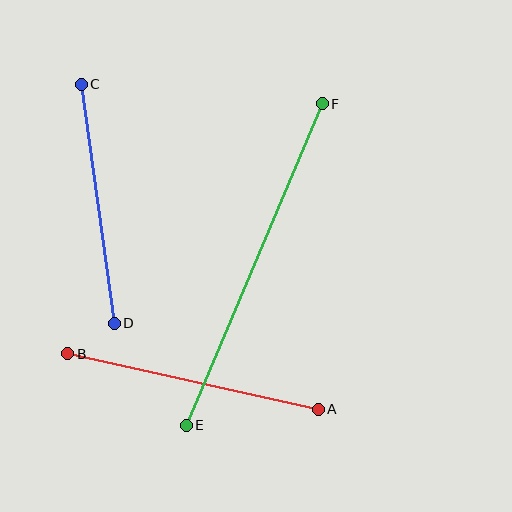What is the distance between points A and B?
The distance is approximately 257 pixels.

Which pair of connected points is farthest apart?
Points E and F are farthest apart.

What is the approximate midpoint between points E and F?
The midpoint is at approximately (254, 265) pixels.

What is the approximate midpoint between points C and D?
The midpoint is at approximately (98, 204) pixels.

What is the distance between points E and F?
The distance is approximately 349 pixels.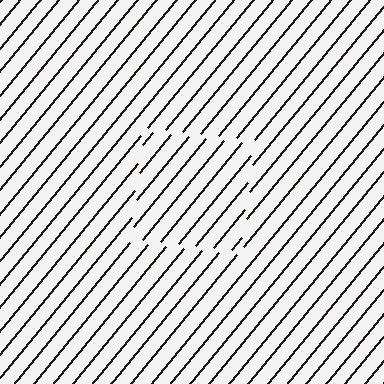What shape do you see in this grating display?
An illusory square. The interior of the shape contains the same grating, shifted by half a period — the contour is defined by the phase discontinuity where line-ends from the inner and outer gratings abut.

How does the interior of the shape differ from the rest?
The interior of the shape contains the same grating, shifted by half a period — the contour is defined by the phase discontinuity where line-ends from the inner and outer gratings abut.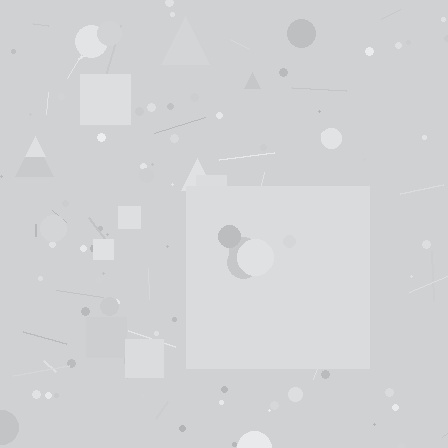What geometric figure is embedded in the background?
A square is embedded in the background.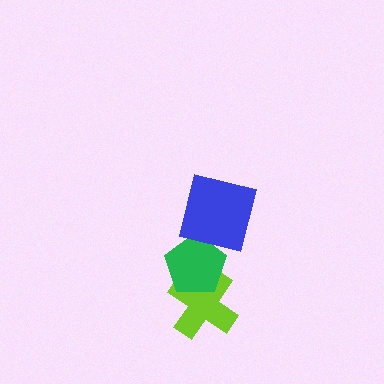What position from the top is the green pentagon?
The green pentagon is 2nd from the top.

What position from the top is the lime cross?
The lime cross is 3rd from the top.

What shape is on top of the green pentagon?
The blue square is on top of the green pentagon.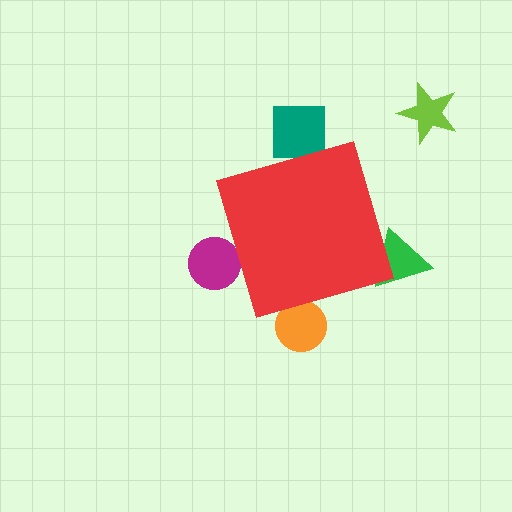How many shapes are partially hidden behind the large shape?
4 shapes are partially hidden.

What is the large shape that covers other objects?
A red diamond.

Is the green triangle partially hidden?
Yes, the green triangle is partially hidden behind the red diamond.